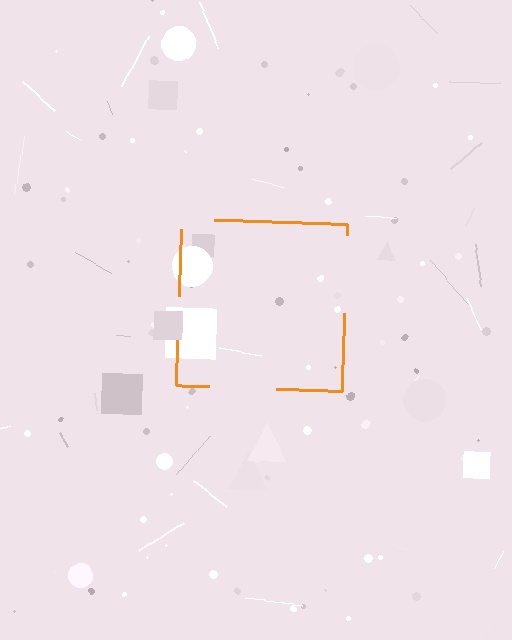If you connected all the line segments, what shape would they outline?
They would outline a square.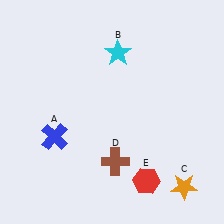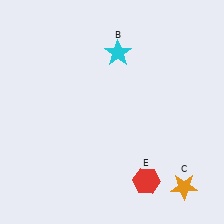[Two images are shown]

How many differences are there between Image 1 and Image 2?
There are 2 differences between the two images.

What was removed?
The brown cross (D), the blue cross (A) were removed in Image 2.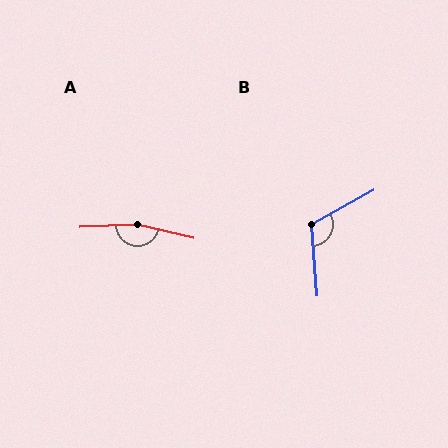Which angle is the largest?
A, at approximately 163 degrees.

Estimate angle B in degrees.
Approximately 115 degrees.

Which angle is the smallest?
B, at approximately 115 degrees.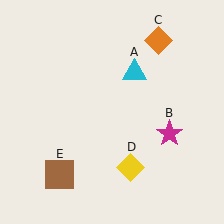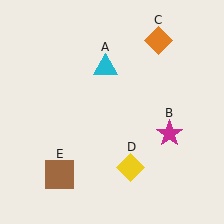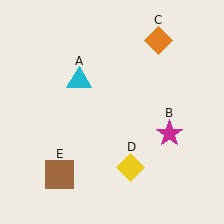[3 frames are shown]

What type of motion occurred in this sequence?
The cyan triangle (object A) rotated counterclockwise around the center of the scene.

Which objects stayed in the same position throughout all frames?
Magenta star (object B) and orange diamond (object C) and yellow diamond (object D) and brown square (object E) remained stationary.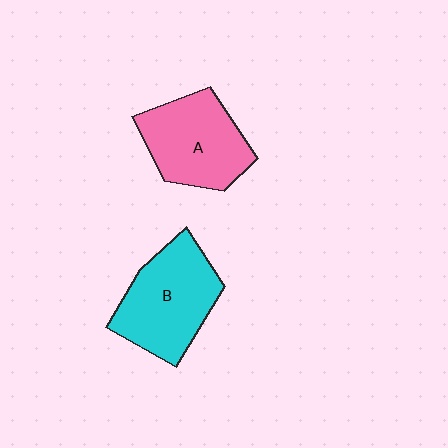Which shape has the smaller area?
Shape A (pink).